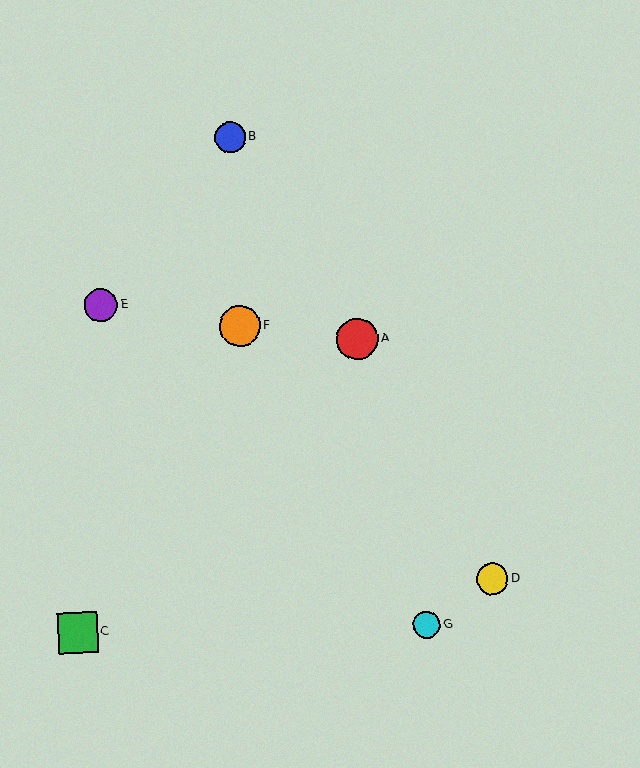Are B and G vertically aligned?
No, B is at x≈230 and G is at x≈427.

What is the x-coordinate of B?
Object B is at x≈230.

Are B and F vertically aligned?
Yes, both are at x≈230.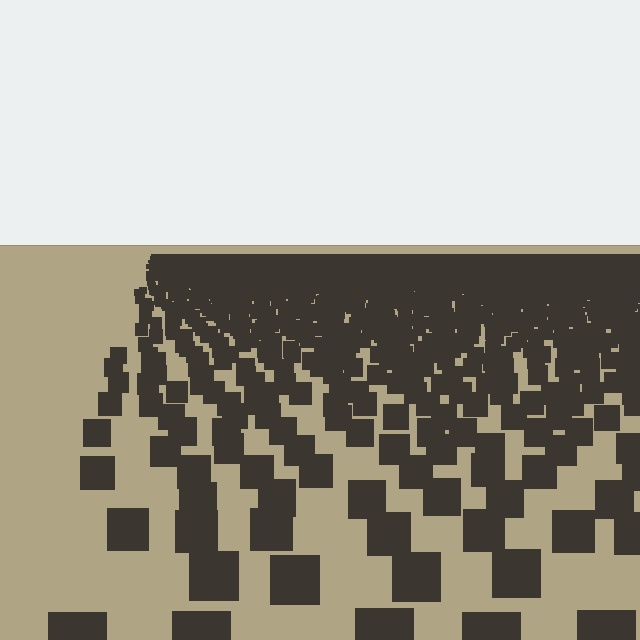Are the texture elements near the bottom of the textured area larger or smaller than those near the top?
Larger. Near the bottom, elements are closer to the viewer and appear at a bigger on-screen size.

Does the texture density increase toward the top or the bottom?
Density increases toward the top.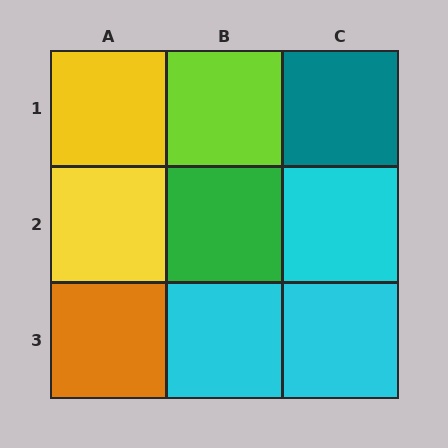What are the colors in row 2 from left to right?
Yellow, green, cyan.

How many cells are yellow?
2 cells are yellow.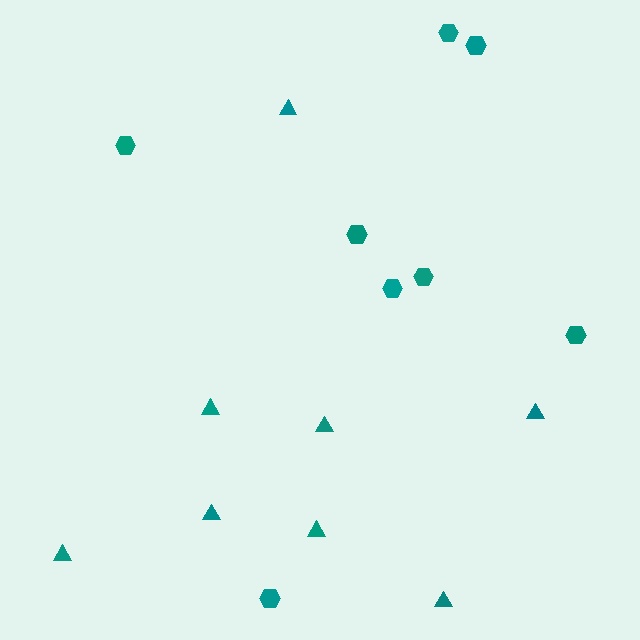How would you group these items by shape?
There are 2 groups: one group of hexagons (8) and one group of triangles (8).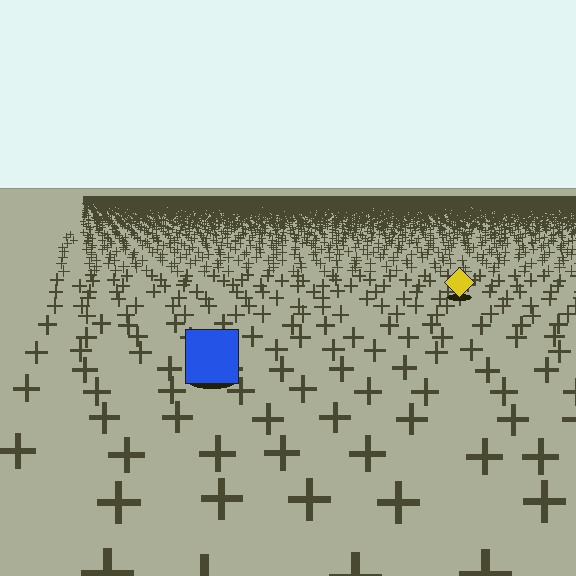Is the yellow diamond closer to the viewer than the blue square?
No. The blue square is closer — you can tell from the texture gradient: the ground texture is coarser near it.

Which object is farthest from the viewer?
The yellow diamond is farthest from the viewer. It appears smaller and the ground texture around it is denser.